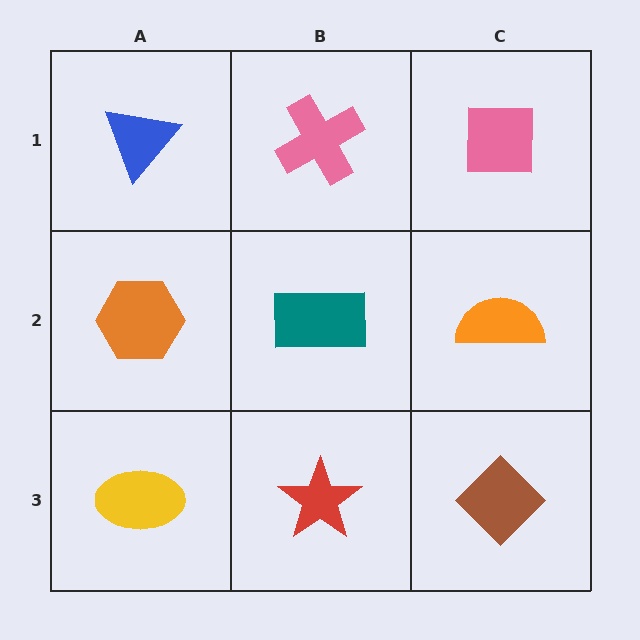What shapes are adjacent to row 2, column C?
A pink square (row 1, column C), a brown diamond (row 3, column C), a teal rectangle (row 2, column B).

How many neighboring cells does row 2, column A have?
3.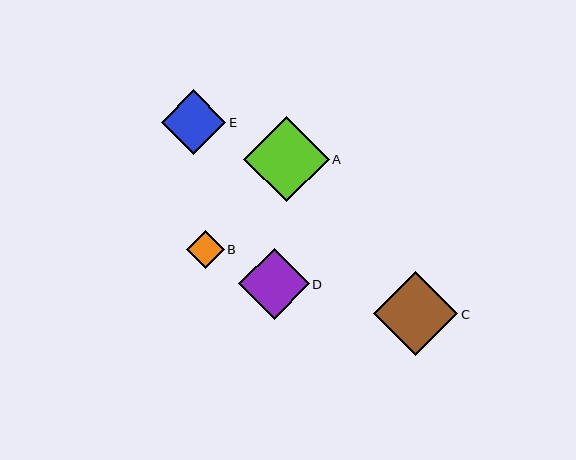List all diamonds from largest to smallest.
From largest to smallest: A, C, D, E, B.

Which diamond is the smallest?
Diamond B is the smallest with a size of approximately 38 pixels.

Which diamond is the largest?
Diamond A is the largest with a size of approximately 85 pixels.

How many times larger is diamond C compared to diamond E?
Diamond C is approximately 1.3 times the size of diamond E.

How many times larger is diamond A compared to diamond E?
Diamond A is approximately 1.3 times the size of diamond E.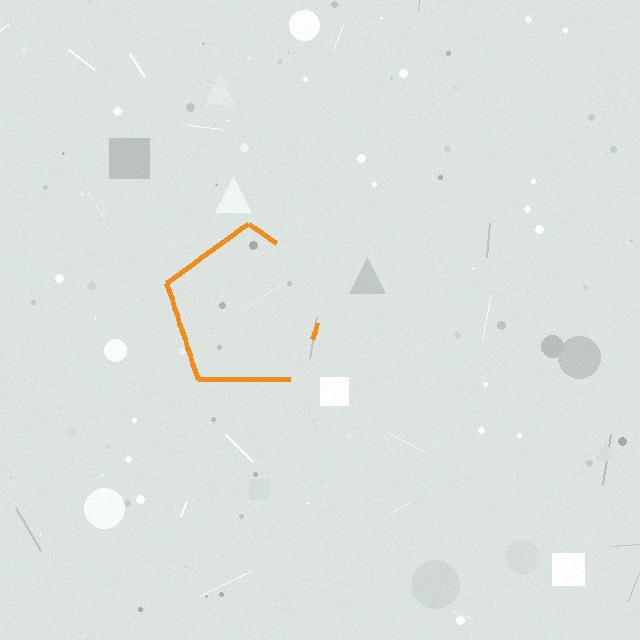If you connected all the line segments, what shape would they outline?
They would outline a pentagon.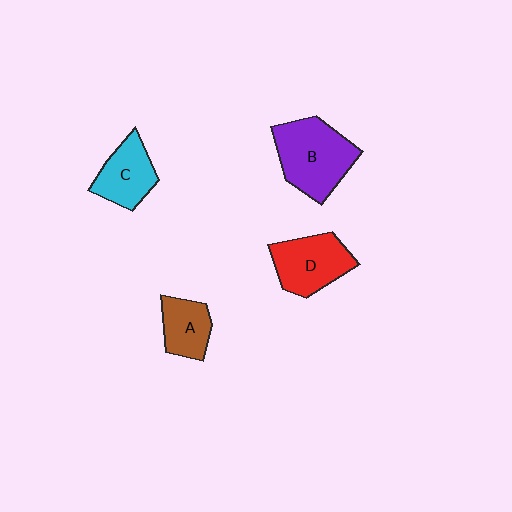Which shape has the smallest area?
Shape A (brown).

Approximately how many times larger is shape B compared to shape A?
Approximately 1.9 times.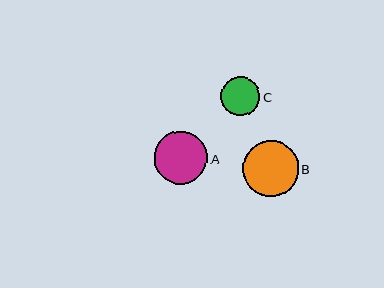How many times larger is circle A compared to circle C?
Circle A is approximately 1.3 times the size of circle C.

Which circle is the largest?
Circle B is the largest with a size of approximately 56 pixels.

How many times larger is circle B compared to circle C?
Circle B is approximately 1.4 times the size of circle C.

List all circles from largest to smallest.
From largest to smallest: B, A, C.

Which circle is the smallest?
Circle C is the smallest with a size of approximately 39 pixels.